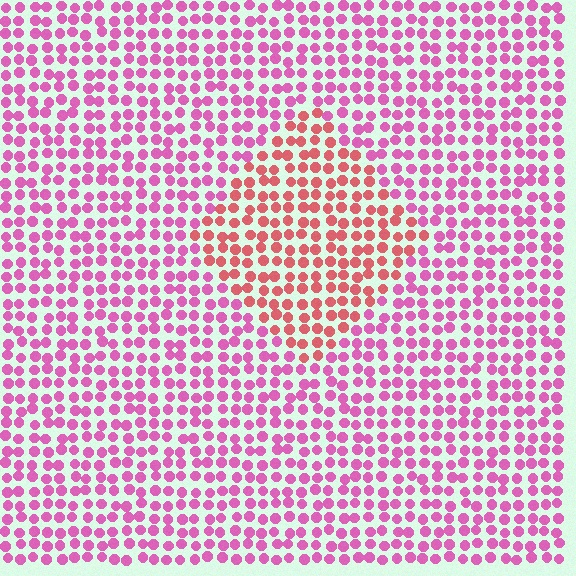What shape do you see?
I see a diamond.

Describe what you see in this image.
The image is filled with small pink elements in a uniform arrangement. A diamond-shaped region is visible where the elements are tinted to a slightly different hue, forming a subtle color boundary.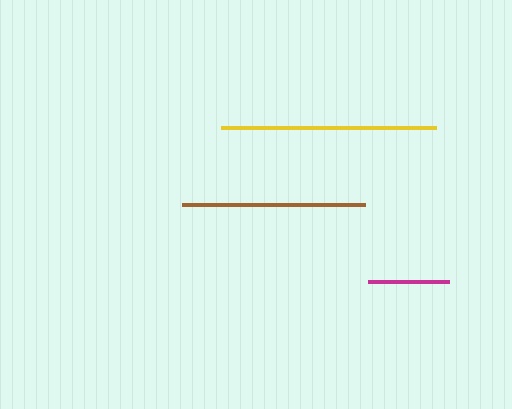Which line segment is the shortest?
The magenta line is the shortest at approximately 81 pixels.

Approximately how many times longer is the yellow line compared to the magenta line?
The yellow line is approximately 2.6 times the length of the magenta line.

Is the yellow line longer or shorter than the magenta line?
The yellow line is longer than the magenta line.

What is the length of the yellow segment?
The yellow segment is approximately 215 pixels long.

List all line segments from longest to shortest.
From longest to shortest: yellow, brown, magenta.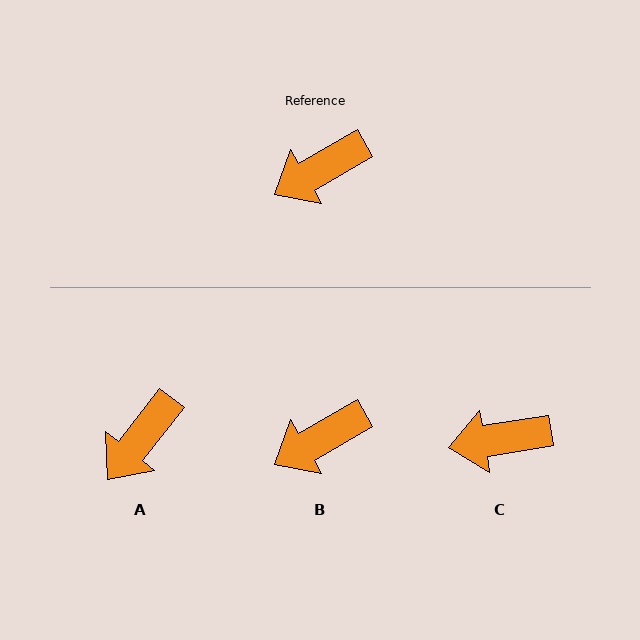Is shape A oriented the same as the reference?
No, it is off by about 22 degrees.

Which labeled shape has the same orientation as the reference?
B.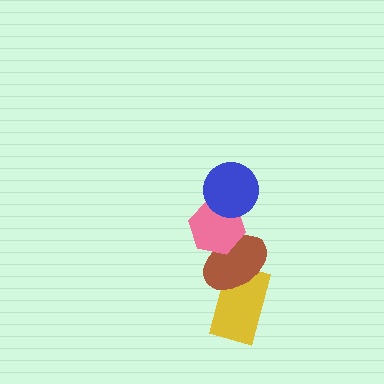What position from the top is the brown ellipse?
The brown ellipse is 3rd from the top.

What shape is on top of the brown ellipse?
The pink hexagon is on top of the brown ellipse.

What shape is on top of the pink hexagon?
The blue circle is on top of the pink hexagon.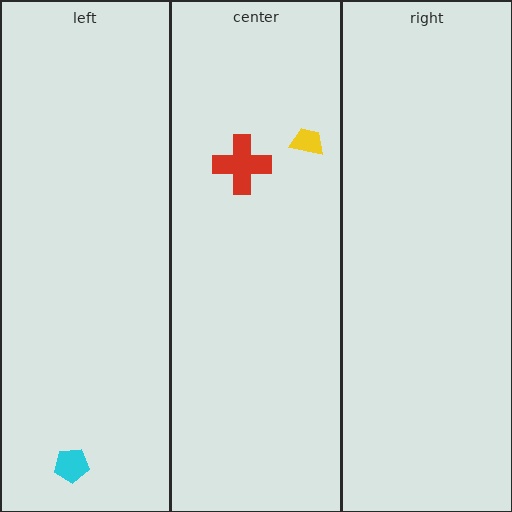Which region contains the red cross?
The center region.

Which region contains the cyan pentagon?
The left region.